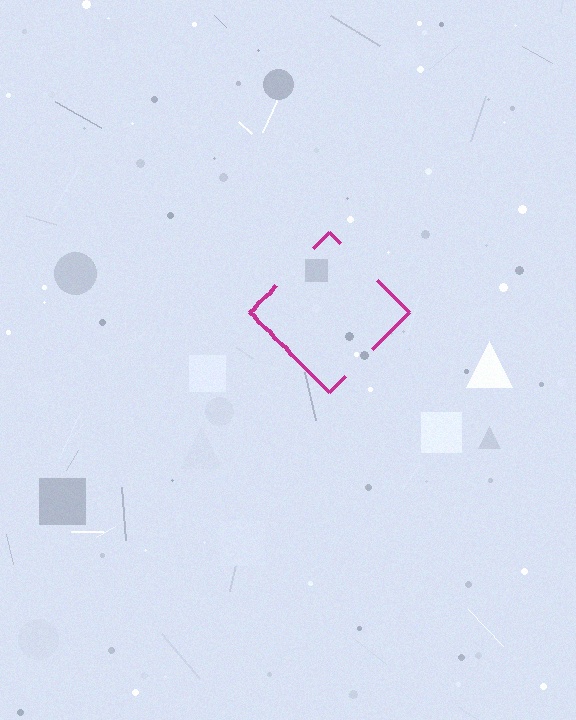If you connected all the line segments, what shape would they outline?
They would outline a diamond.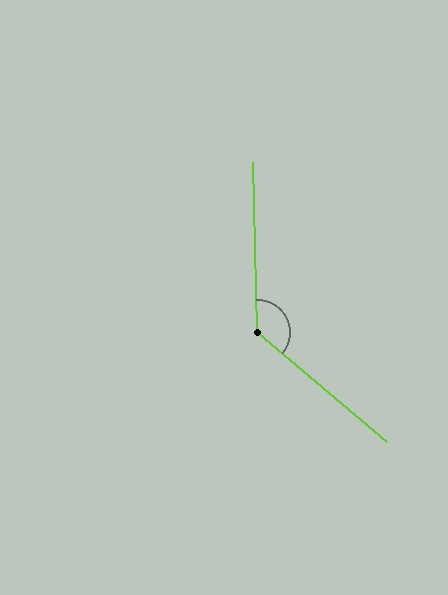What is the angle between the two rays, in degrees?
Approximately 132 degrees.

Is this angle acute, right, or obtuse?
It is obtuse.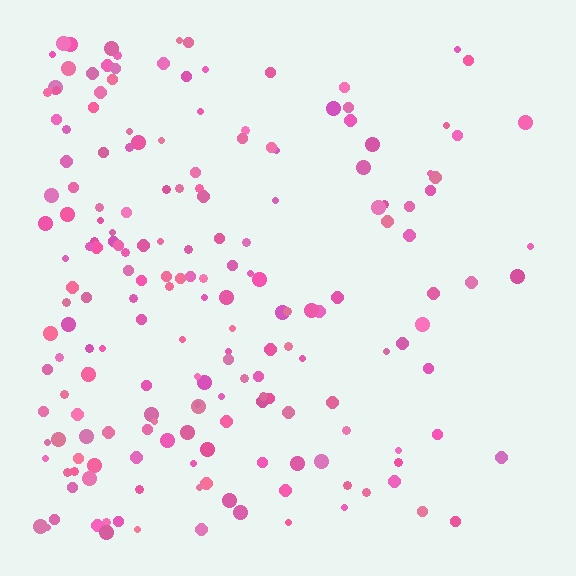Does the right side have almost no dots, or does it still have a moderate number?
Still a moderate number, just noticeably fewer than the left.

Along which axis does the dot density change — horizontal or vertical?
Horizontal.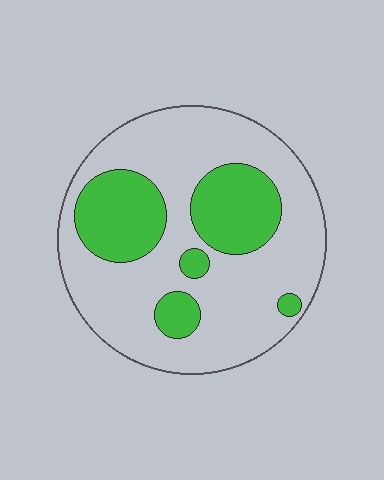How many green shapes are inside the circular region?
5.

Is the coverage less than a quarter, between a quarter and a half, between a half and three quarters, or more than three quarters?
Between a quarter and a half.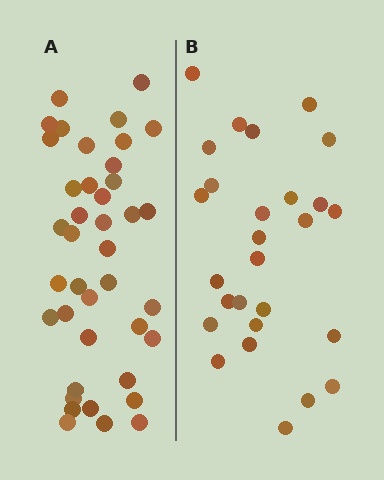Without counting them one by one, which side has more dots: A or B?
Region A (the left region) has more dots.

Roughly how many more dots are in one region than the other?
Region A has approximately 15 more dots than region B.